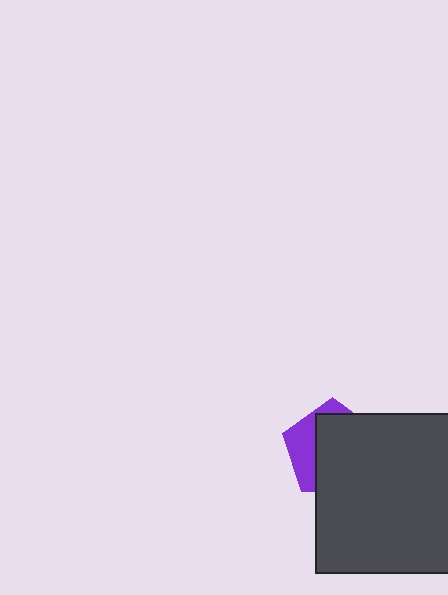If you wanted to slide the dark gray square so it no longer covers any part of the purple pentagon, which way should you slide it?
Slide it toward the lower-right — that is the most direct way to separate the two shapes.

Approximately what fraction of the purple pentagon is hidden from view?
Roughly 67% of the purple pentagon is hidden behind the dark gray square.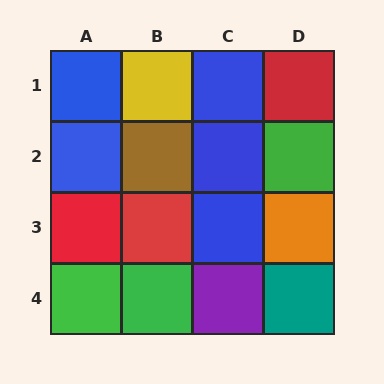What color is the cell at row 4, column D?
Teal.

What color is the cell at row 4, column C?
Purple.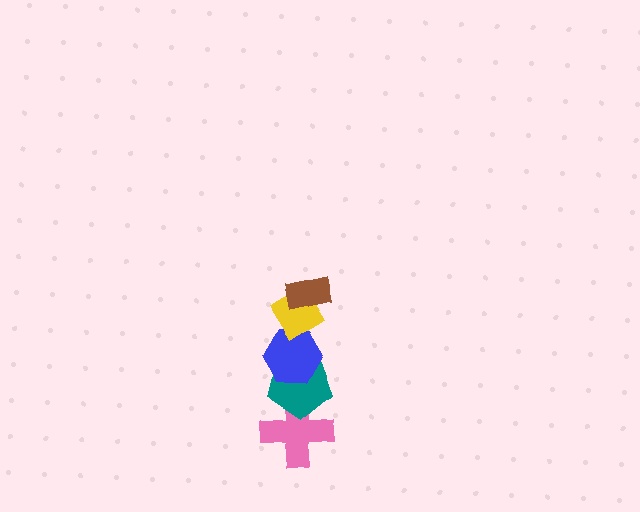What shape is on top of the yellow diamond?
The brown rectangle is on top of the yellow diamond.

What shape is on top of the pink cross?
The teal pentagon is on top of the pink cross.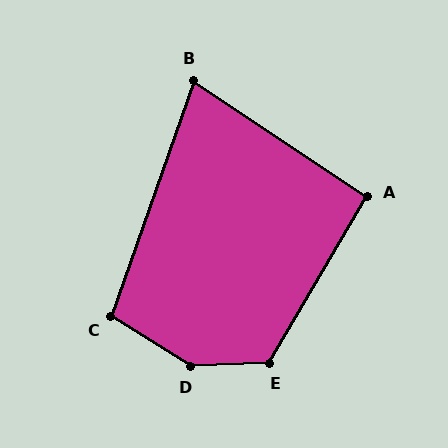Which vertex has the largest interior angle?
D, at approximately 146 degrees.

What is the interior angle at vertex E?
Approximately 123 degrees (obtuse).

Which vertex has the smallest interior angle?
B, at approximately 76 degrees.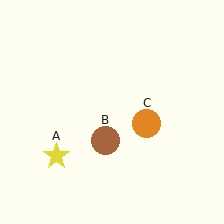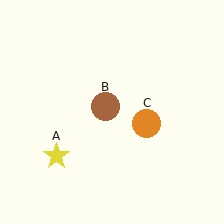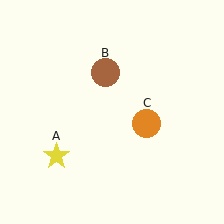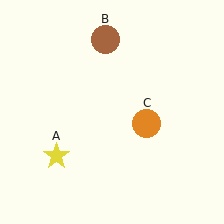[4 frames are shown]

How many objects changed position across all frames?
1 object changed position: brown circle (object B).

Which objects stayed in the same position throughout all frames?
Yellow star (object A) and orange circle (object C) remained stationary.